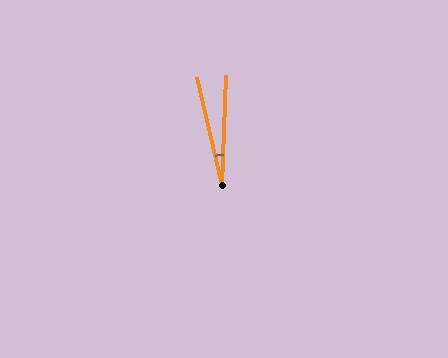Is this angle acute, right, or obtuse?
It is acute.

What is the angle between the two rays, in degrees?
Approximately 15 degrees.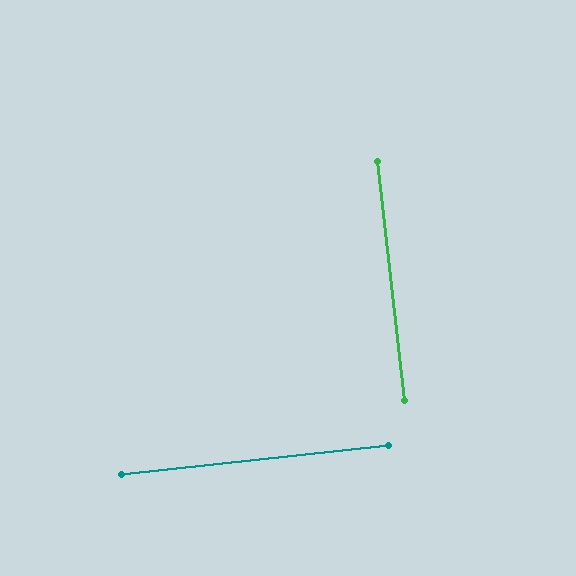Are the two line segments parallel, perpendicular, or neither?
Perpendicular — they meet at approximately 90°.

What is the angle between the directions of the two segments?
Approximately 90 degrees.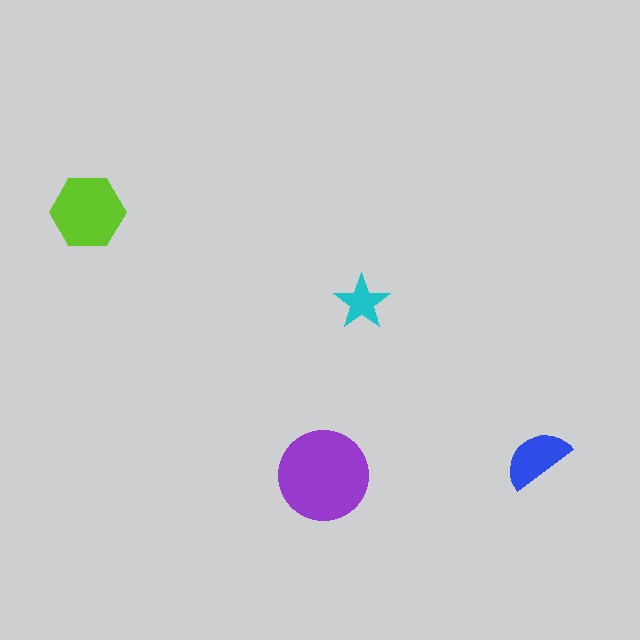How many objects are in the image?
There are 4 objects in the image.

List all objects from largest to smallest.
The purple circle, the lime hexagon, the blue semicircle, the cyan star.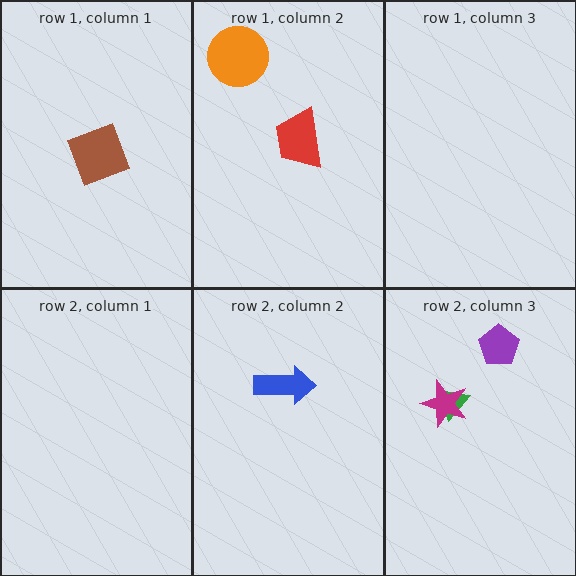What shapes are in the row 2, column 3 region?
The green triangle, the magenta star, the purple pentagon.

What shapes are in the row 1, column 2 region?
The orange circle, the red trapezoid.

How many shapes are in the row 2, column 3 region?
3.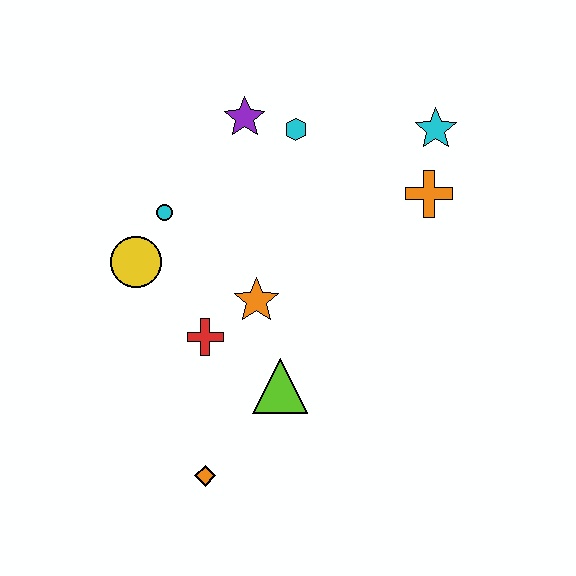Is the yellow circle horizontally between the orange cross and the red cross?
No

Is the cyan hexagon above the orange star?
Yes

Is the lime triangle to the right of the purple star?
Yes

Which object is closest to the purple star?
The cyan hexagon is closest to the purple star.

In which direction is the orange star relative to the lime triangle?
The orange star is above the lime triangle.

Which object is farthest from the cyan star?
The orange diamond is farthest from the cyan star.